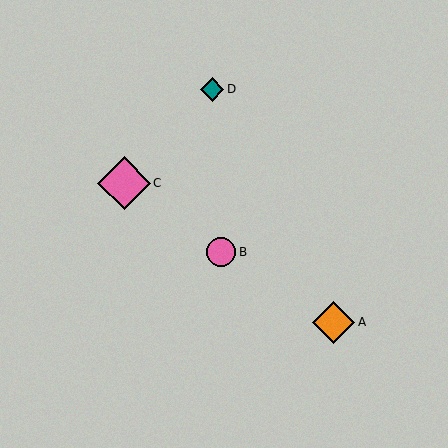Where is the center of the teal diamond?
The center of the teal diamond is at (212, 89).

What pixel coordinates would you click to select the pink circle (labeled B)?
Click at (221, 252) to select the pink circle B.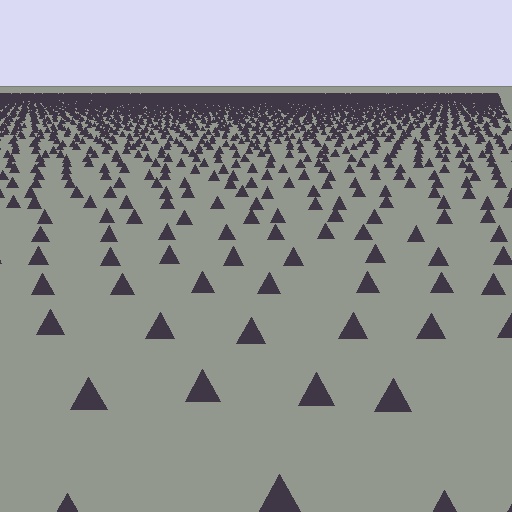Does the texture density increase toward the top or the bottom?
Density increases toward the top.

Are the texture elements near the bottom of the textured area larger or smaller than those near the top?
Larger. Near the bottom, elements are closer to the viewer and appear at a bigger on-screen size.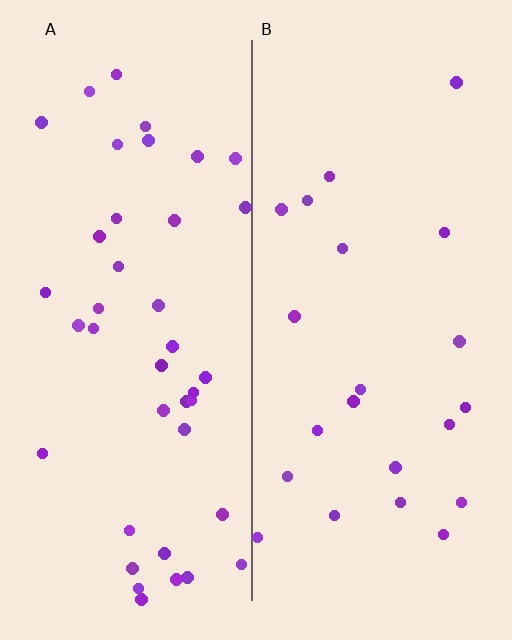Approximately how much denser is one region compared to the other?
Approximately 1.9× — region A over region B.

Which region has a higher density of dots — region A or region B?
A (the left).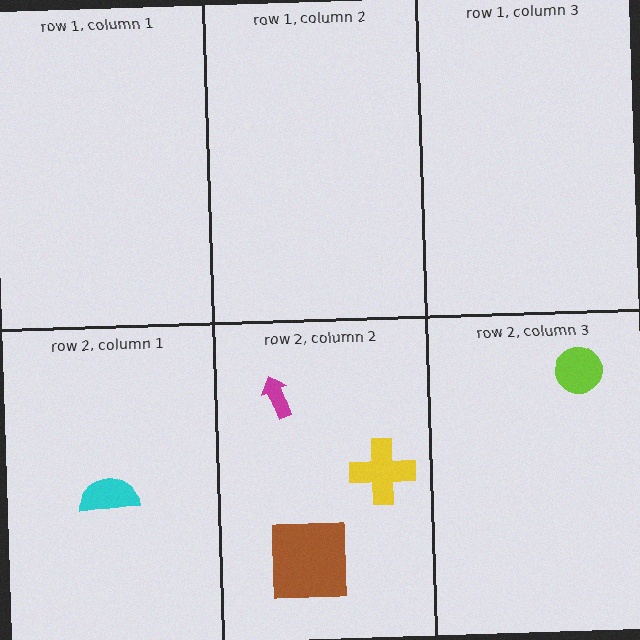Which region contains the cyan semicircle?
The row 2, column 1 region.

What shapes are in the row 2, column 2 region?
The magenta arrow, the brown square, the yellow cross.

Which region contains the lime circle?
The row 2, column 3 region.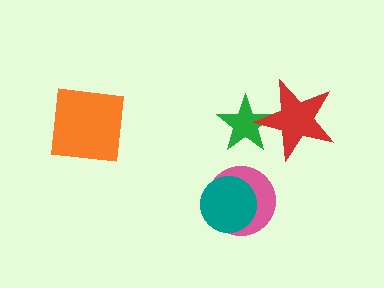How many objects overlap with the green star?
1 object overlaps with the green star.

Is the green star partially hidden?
Yes, it is partially covered by another shape.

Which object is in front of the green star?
The red star is in front of the green star.